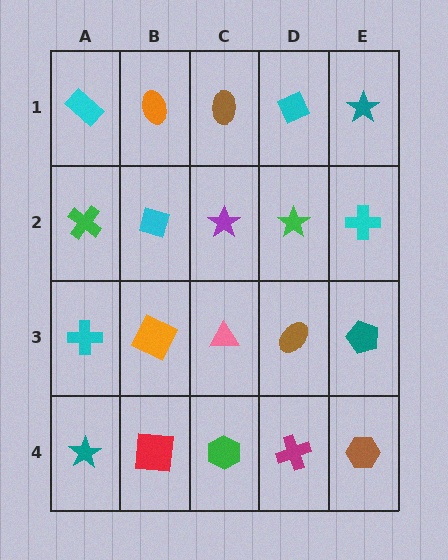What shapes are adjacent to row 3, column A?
A green cross (row 2, column A), a teal star (row 4, column A), an orange square (row 3, column B).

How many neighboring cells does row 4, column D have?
3.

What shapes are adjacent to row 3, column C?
A purple star (row 2, column C), a green hexagon (row 4, column C), an orange square (row 3, column B), a brown ellipse (row 3, column D).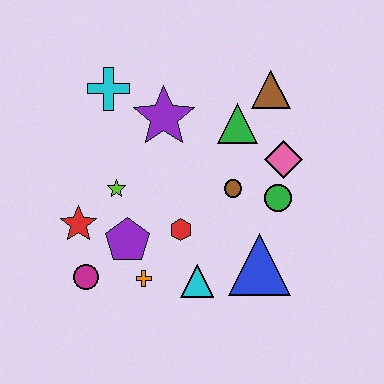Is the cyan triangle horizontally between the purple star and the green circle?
Yes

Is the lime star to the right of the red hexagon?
No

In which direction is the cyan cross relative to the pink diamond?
The cyan cross is to the left of the pink diamond.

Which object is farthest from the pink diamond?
The magenta circle is farthest from the pink diamond.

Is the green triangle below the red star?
No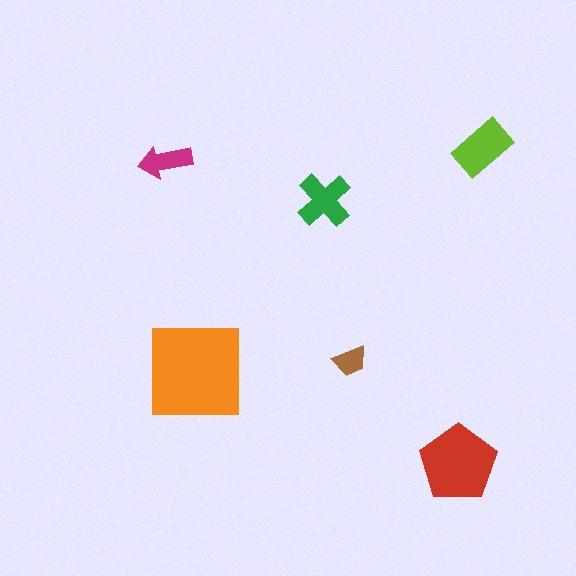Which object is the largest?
The orange square.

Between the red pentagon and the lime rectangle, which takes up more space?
The red pentagon.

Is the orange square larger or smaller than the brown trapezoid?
Larger.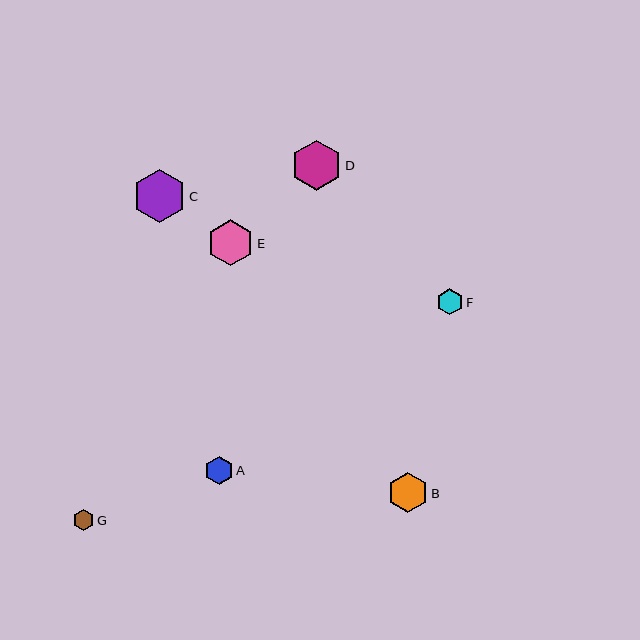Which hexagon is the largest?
Hexagon C is the largest with a size of approximately 54 pixels.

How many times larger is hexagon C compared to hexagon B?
Hexagon C is approximately 1.4 times the size of hexagon B.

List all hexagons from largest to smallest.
From largest to smallest: C, D, E, B, A, F, G.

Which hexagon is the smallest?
Hexagon G is the smallest with a size of approximately 21 pixels.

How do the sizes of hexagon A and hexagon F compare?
Hexagon A and hexagon F are approximately the same size.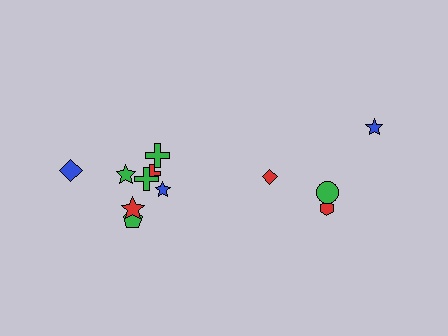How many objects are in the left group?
There are 8 objects.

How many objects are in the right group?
There are 4 objects.